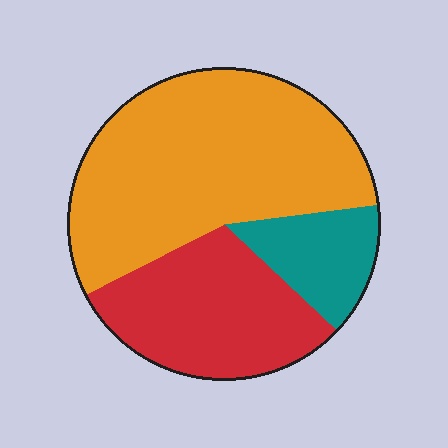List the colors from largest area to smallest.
From largest to smallest: orange, red, teal.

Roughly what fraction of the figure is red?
Red takes up between a quarter and a half of the figure.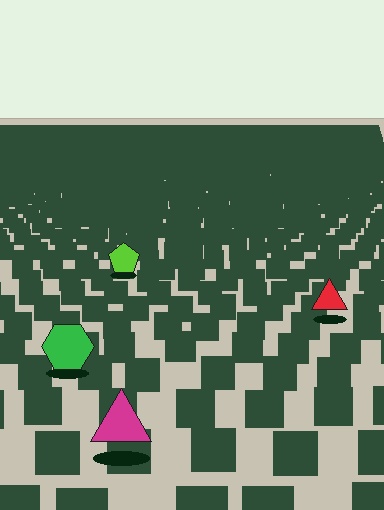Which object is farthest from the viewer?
The lime pentagon is farthest from the viewer. It appears smaller and the ground texture around it is denser.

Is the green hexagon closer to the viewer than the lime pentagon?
Yes. The green hexagon is closer — you can tell from the texture gradient: the ground texture is coarser near it.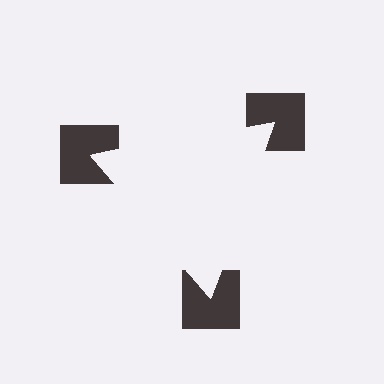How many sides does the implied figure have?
3 sides.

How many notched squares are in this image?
There are 3 — one at each vertex of the illusory triangle.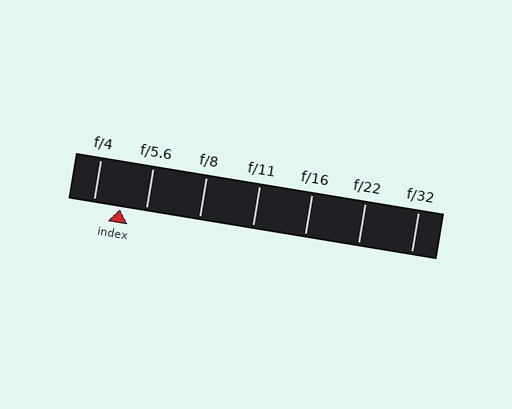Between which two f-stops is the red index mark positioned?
The index mark is between f/4 and f/5.6.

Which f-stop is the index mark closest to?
The index mark is closest to f/5.6.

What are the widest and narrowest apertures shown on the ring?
The widest aperture shown is f/4 and the narrowest is f/32.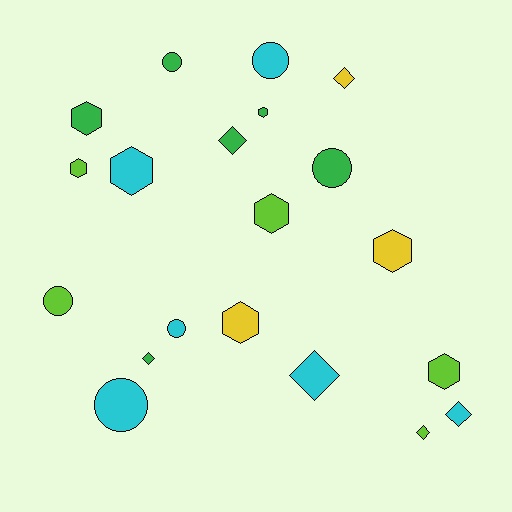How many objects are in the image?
There are 20 objects.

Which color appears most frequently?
Green, with 6 objects.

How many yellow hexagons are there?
There are 2 yellow hexagons.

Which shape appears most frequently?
Hexagon, with 8 objects.